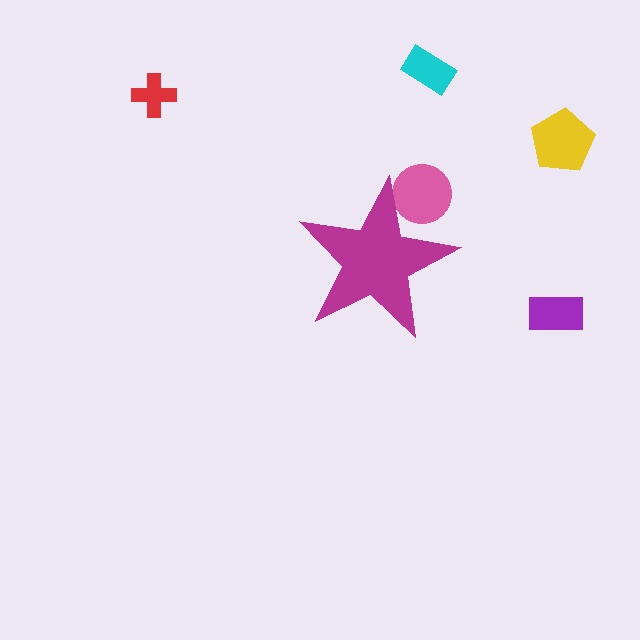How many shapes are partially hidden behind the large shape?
1 shape is partially hidden.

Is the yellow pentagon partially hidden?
No, the yellow pentagon is fully visible.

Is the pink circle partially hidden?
Yes, the pink circle is partially hidden behind the magenta star.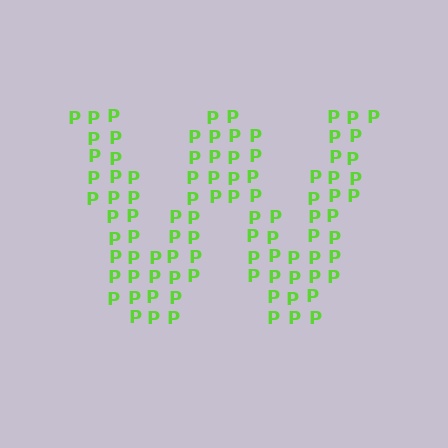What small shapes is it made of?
It is made of small letter P's.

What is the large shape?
The large shape is the letter W.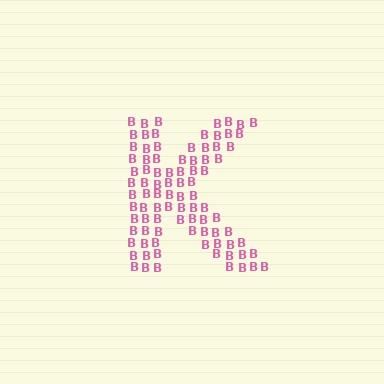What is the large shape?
The large shape is the letter K.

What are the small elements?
The small elements are letter B's.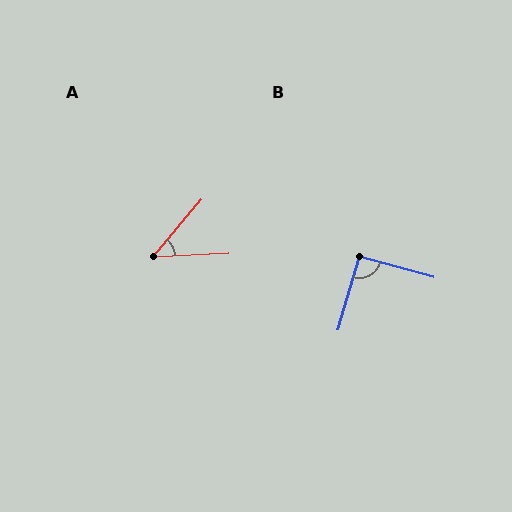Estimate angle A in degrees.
Approximately 48 degrees.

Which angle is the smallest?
A, at approximately 48 degrees.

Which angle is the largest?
B, at approximately 90 degrees.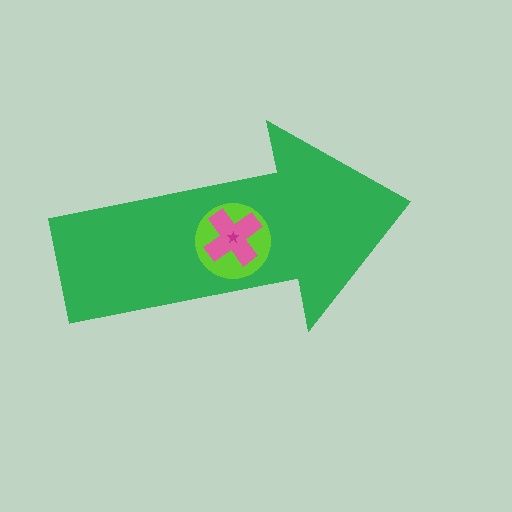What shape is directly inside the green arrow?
The lime circle.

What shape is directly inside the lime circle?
The pink cross.